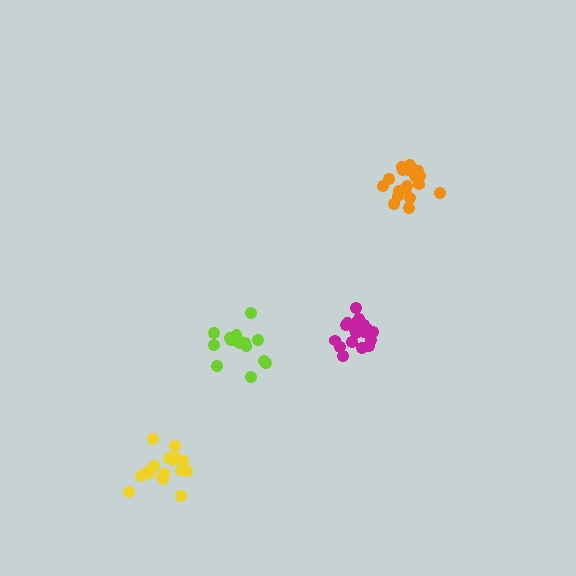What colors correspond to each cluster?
The clusters are colored: magenta, lime, orange, yellow.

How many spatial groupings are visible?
There are 4 spatial groupings.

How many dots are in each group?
Group 1: 21 dots, Group 2: 16 dots, Group 3: 20 dots, Group 4: 17 dots (74 total).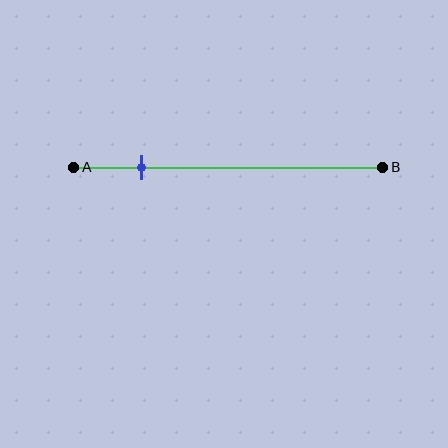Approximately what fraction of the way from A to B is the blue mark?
The blue mark is approximately 20% of the way from A to B.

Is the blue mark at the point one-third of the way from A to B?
No, the mark is at about 20% from A, not at the 33% one-third point.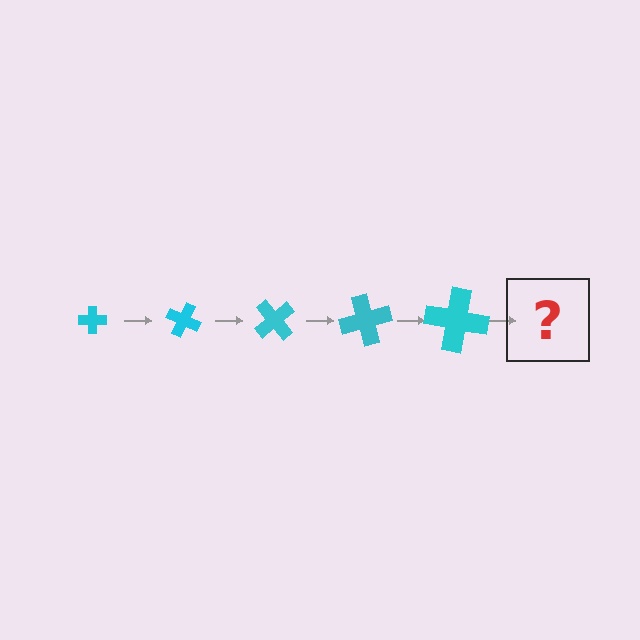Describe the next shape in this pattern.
It should be a cross, larger than the previous one and rotated 125 degrees from the start.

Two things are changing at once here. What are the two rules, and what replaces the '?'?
The two rules are that the cross grows larger each step and it rotates 25 degrees each step. The '?' should be a cross, larger than the previous one and rotated 125 degrees from the start.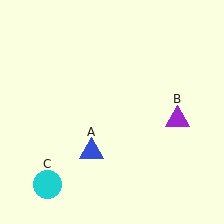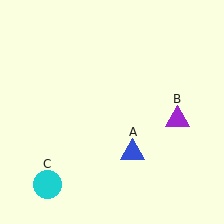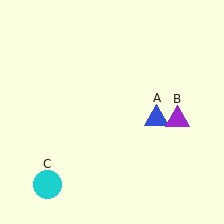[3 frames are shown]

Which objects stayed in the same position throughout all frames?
Purple triangle (object B) and cyan circle (object C) remained stationary.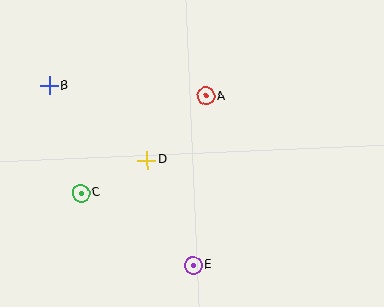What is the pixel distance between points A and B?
The distance between A and B is 157 pixels.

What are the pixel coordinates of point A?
Point A is at (206, 96).